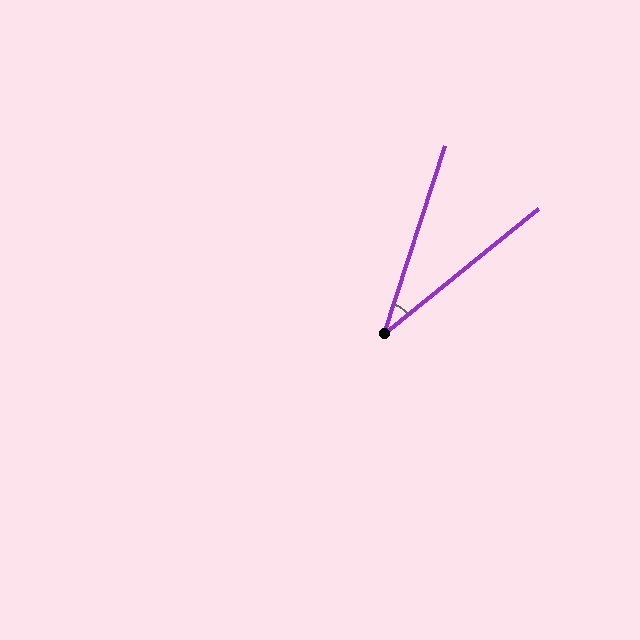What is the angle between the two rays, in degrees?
Approximately 33 degrees.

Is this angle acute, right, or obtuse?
It is acute.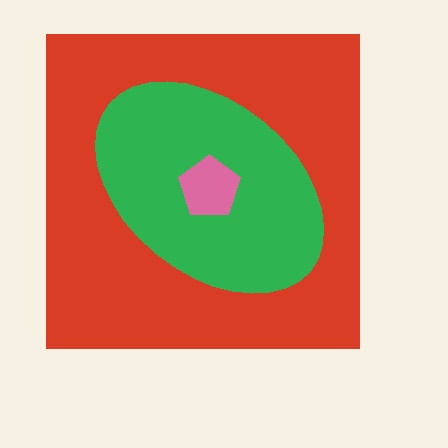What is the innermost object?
The pink pentagon.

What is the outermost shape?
The red square.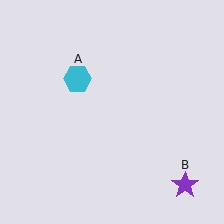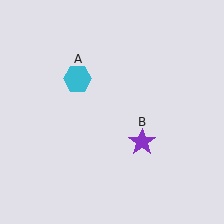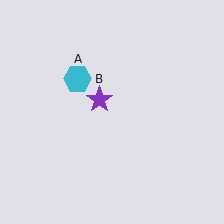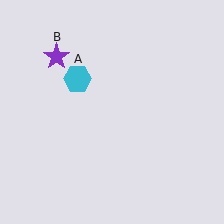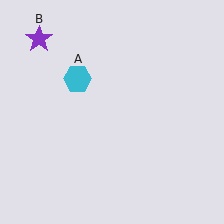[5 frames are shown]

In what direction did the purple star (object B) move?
The purple star (object B) moved up and to the left.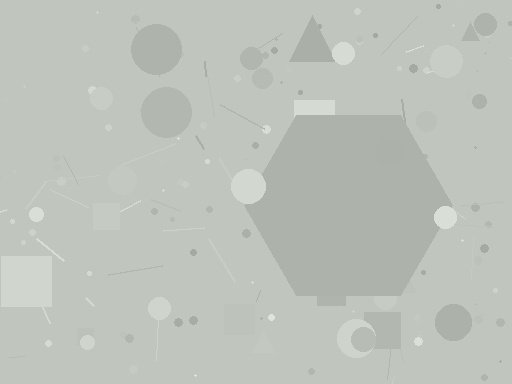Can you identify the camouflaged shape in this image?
The camouflaged shape is a hexagon.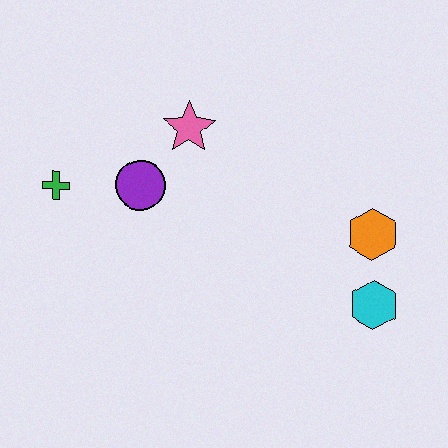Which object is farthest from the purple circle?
The cyan hexagon is farthest from the purple circle.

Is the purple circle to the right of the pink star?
No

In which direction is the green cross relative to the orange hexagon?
The green cross is to the left of the orange hexagon.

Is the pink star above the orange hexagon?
Yes